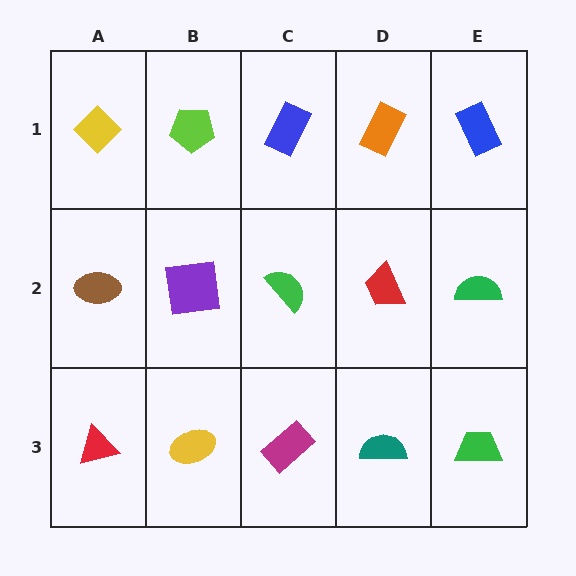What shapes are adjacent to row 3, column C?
A green semicircle (row 2, column C), a yellow ellipse (row 3, column B), a teal semicircle (row 3, column D).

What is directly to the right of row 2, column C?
A red trapezoid.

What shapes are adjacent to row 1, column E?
A green semicircle (row 2, column E), an orange rectangle (row 1, column D).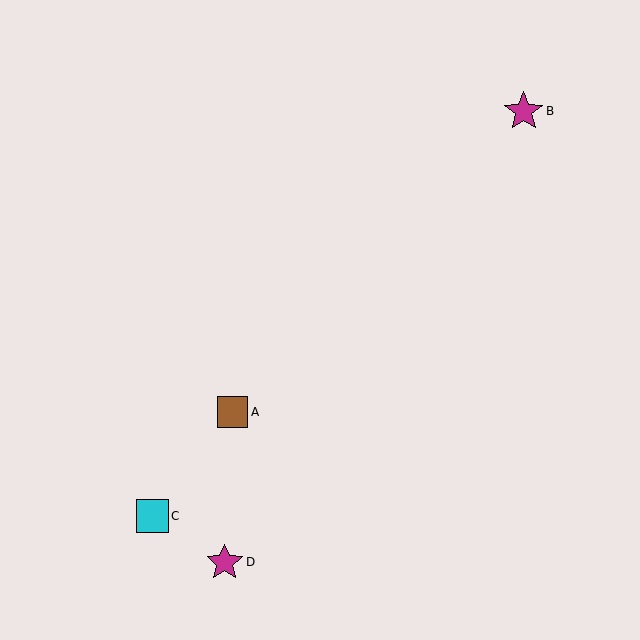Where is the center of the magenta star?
The center of the magenta star is at (524, 111).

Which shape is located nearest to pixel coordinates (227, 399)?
The brown square (labeled A) at (232, 412) is nearest to that location.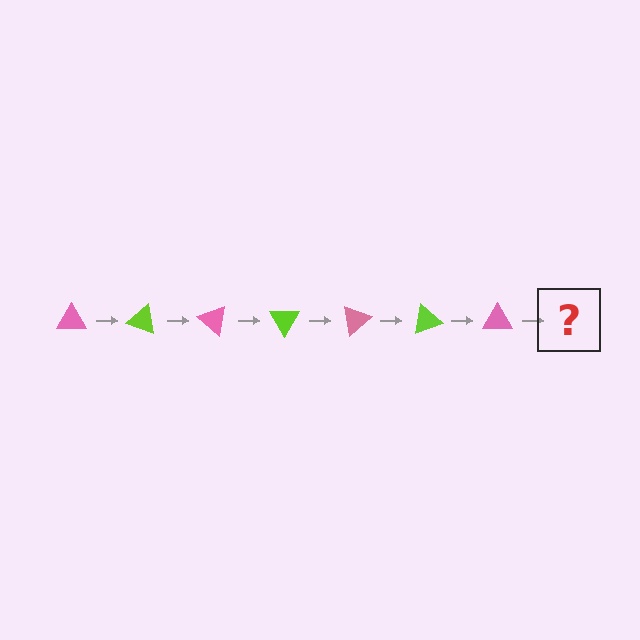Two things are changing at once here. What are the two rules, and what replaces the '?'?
The two rules are that it rotates 20 degrees each step and the color cycles through pink and lime. The '?' should be a lime triangle, rotated 140 degrees from the start.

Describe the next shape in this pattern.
It should be a lime triangle, rotated 140 degrees from the start.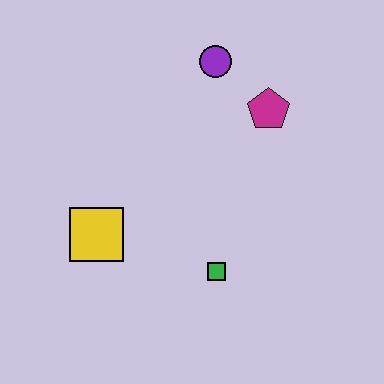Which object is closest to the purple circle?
The magenta pentagon is closest to the purple circle.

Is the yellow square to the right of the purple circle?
No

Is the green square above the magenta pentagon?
No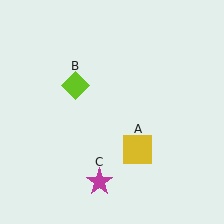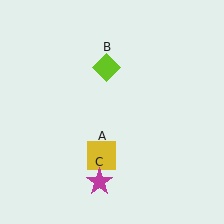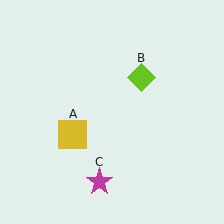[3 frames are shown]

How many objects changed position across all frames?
2 objects changed position: yellow square (object A), lime diamond (object B).